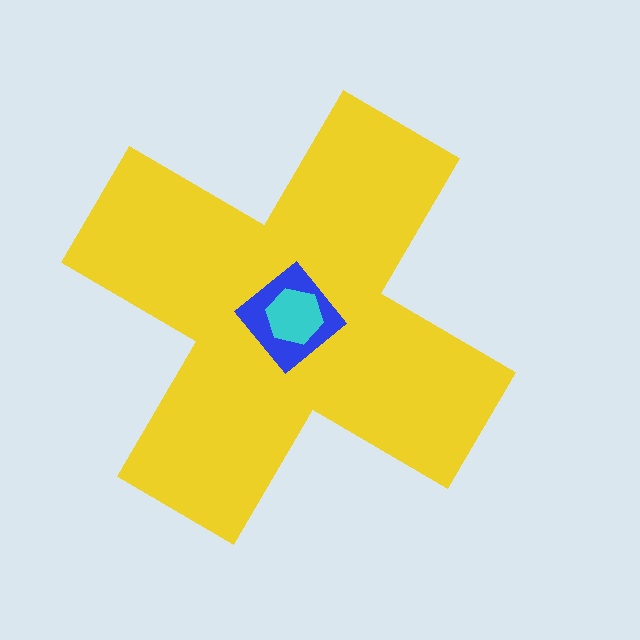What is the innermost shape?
The cyan hexagon.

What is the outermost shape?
The yellow cross.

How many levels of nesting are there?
3.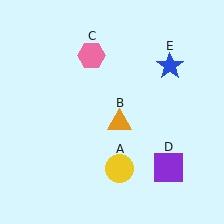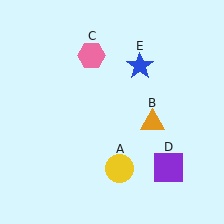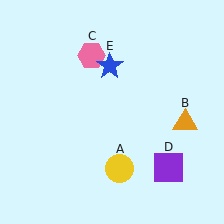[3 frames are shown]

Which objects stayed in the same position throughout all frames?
Yellow circle (object A) and pink hexagon (object C) and purple square (object D) remained stationary.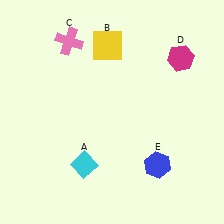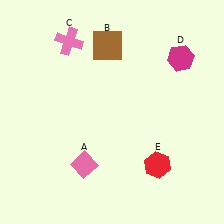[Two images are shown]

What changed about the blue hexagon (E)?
In Image 1, E is blue. In Image 2, it changed to red.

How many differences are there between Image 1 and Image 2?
There are 3 differences between the two images.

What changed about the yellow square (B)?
In Image 1, B is yellow. In Image 2, it changed to brown.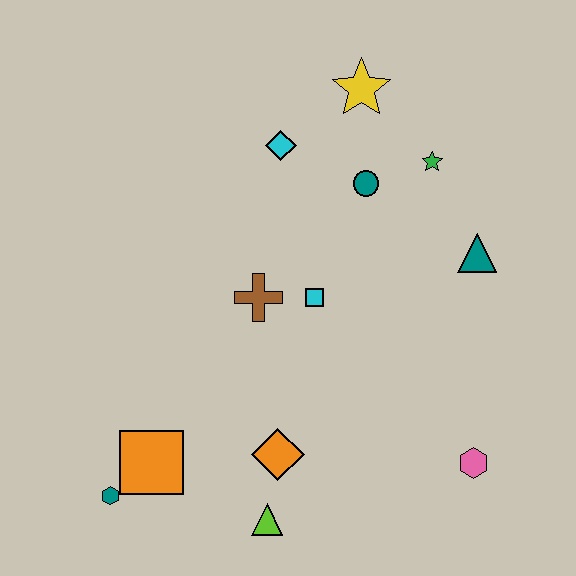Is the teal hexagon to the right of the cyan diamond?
No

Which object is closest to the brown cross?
The cyan square is closest to the brown cross.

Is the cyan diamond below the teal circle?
No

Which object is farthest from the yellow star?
The teal hexagon is farthest from the yellow star.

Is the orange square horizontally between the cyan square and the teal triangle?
No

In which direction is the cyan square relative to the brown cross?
The cyan square is to the right of the brown cross.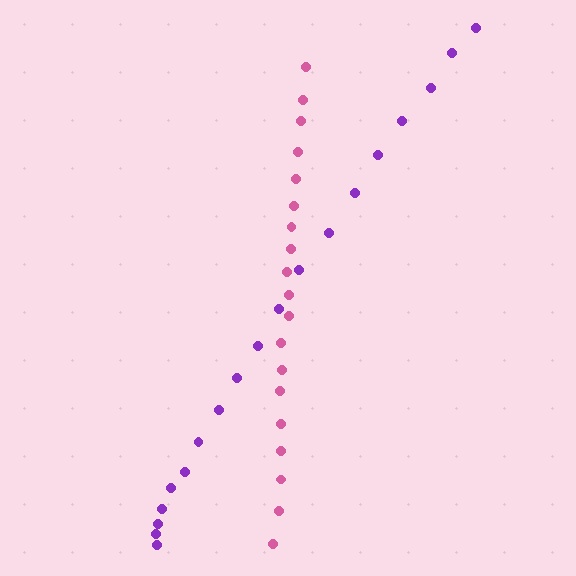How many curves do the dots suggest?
There are 2 distinct paths.